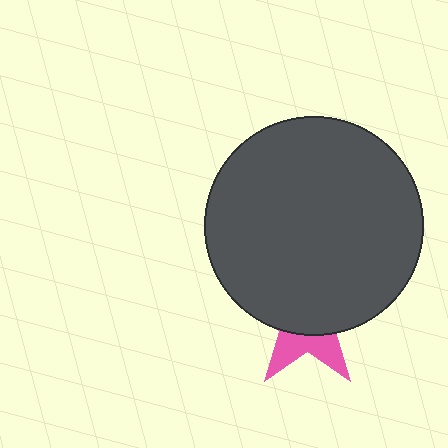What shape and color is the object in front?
The object in front is a dark gray circle.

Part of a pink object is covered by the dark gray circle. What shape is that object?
It is a star.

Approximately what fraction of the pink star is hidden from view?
Roughly 66% of the pink star is hidden behind the dark gray circle.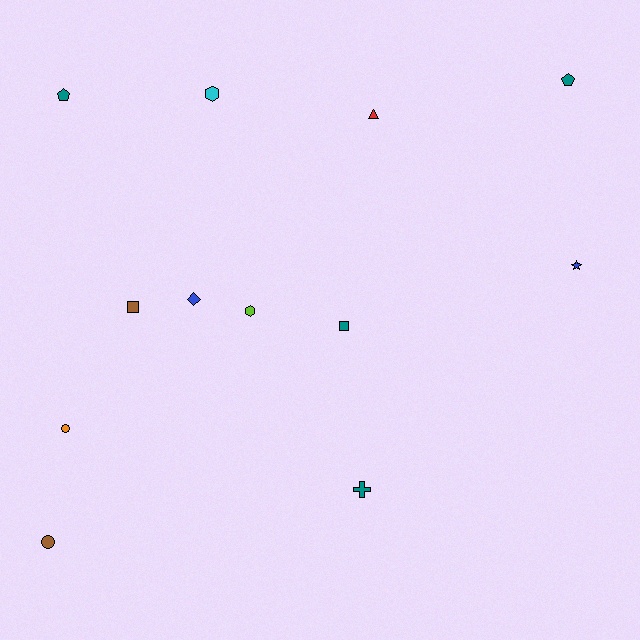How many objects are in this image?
There are 12 objects.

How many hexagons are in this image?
There are 2 hexagons.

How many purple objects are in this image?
There are no purple objects.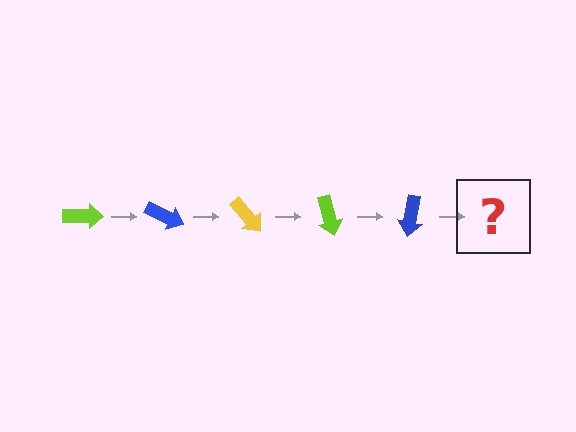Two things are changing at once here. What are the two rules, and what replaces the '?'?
The two rules are that it rotates 25 degrees each step and the color cycles through lime, blue, and yellow. The '?' should be a yellow arrow, rotated 125 degrees from the start.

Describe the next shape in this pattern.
It should be a yellow arrow, rotated 125 degrees from the start.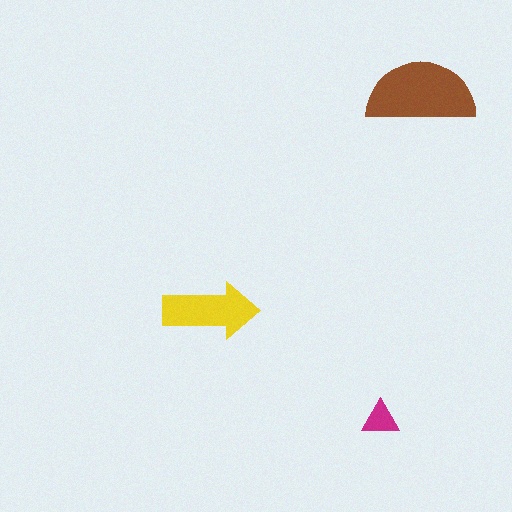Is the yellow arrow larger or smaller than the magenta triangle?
Larger.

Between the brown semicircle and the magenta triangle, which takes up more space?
The brown semicircle.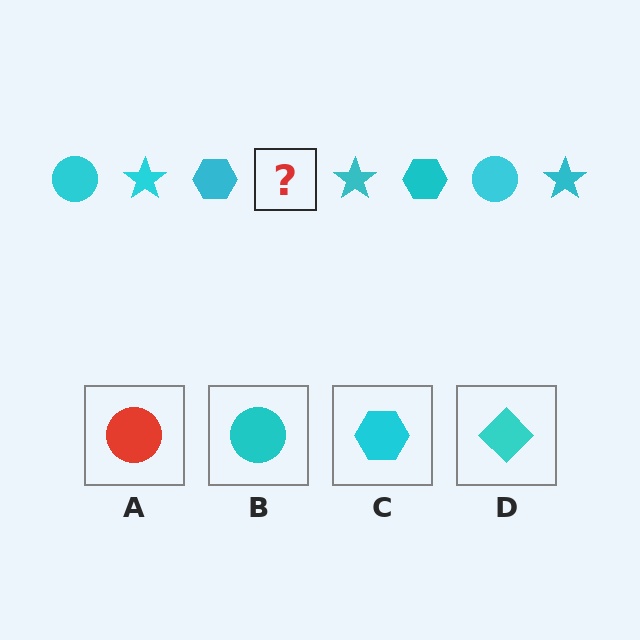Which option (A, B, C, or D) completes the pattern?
B.